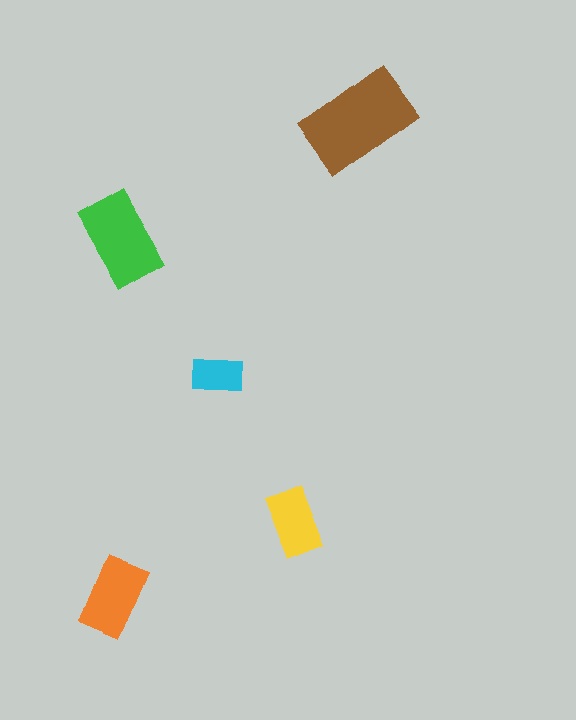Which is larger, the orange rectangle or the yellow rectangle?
The orange one.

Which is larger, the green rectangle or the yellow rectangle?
The green one.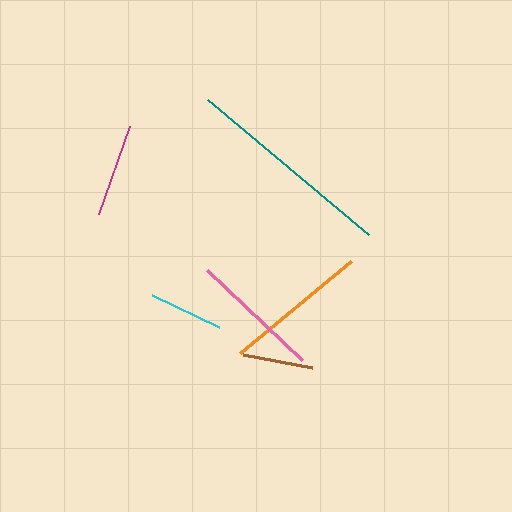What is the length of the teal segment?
The teal segment is approximately 210 pixels long.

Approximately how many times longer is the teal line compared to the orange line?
The teal line is approximately 1.5 times the length of the orange line.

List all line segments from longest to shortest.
From longest to shortest: teal, orange, pink, magenta, cyan, brown.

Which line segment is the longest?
The teal line is the longest at approximately 210 pixels.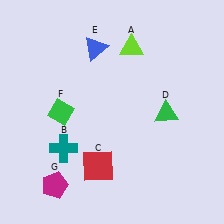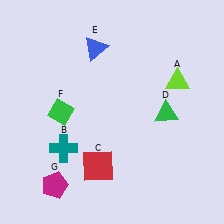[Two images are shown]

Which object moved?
The lime triangle (A) moved right.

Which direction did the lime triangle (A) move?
The lime triangle (A) moved right.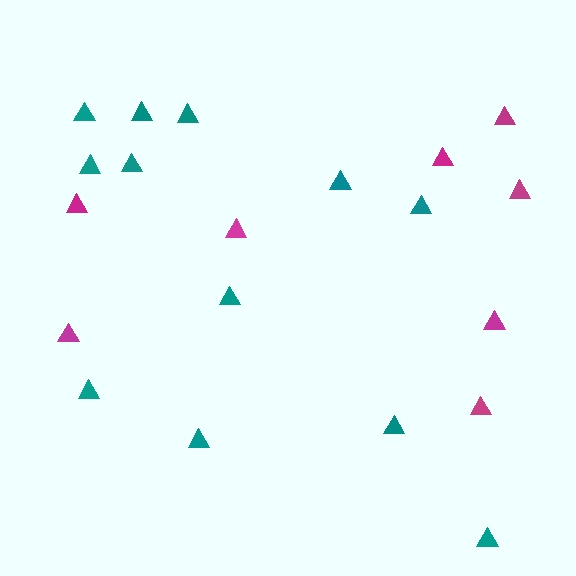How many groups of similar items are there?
There are 2 groups: one group of magenta triangles (8) and one group of teal triangles (12).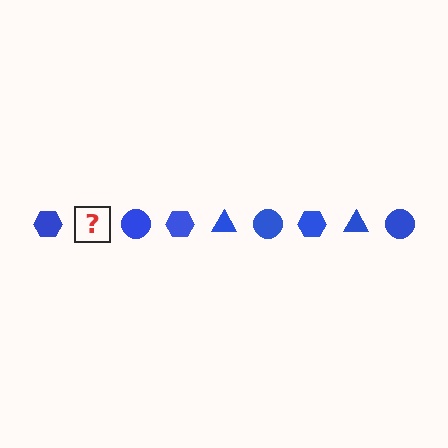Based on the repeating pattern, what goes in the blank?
The blank should be a blue triangle.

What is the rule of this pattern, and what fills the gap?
The rule is that the pattern cycles through hexagon, triangle, circle shapes in blue. The gap should be filled with a blue triangle.